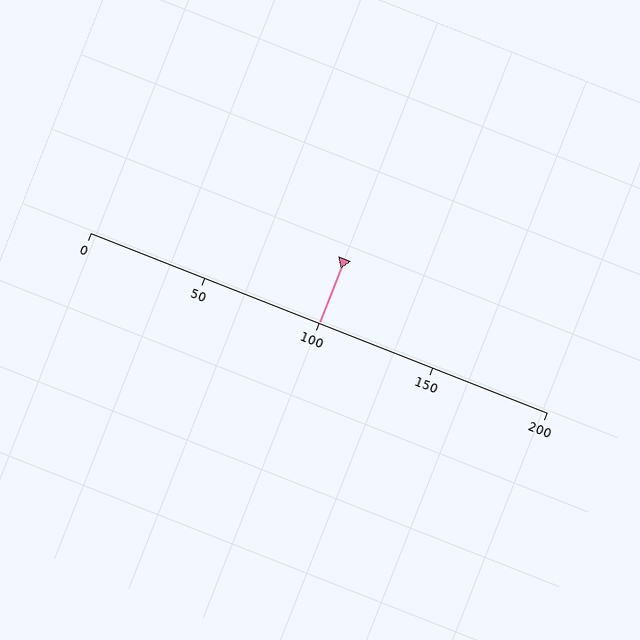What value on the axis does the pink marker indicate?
The marker indicates approximately 100.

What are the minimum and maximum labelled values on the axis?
The axis runs from 0 to 200.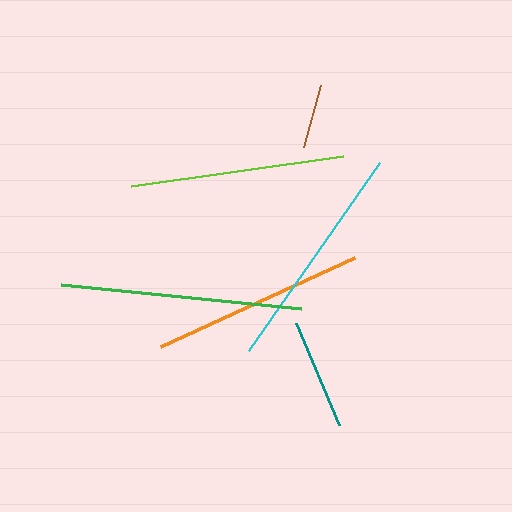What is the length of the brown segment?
The brown segment is approximately 64 pixels long.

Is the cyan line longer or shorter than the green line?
The green line is longer than the cyan line.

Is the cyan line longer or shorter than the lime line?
The cyan line is longer than the lime line.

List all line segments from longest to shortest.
From longest to shortest: green, cyan, lime, orange, teal, brown.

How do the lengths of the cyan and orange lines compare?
The cyan and orange lines are approximately the same length.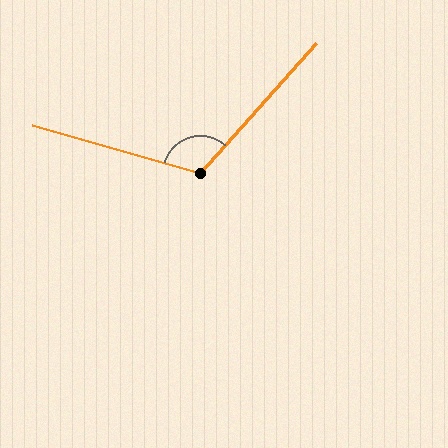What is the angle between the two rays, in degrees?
Approximately 116 degrees.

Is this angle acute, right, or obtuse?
It is obtuse.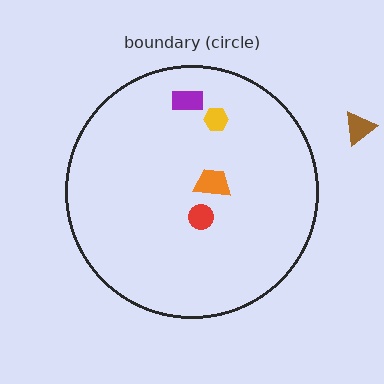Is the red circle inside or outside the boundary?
Inside.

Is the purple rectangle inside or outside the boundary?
Inside.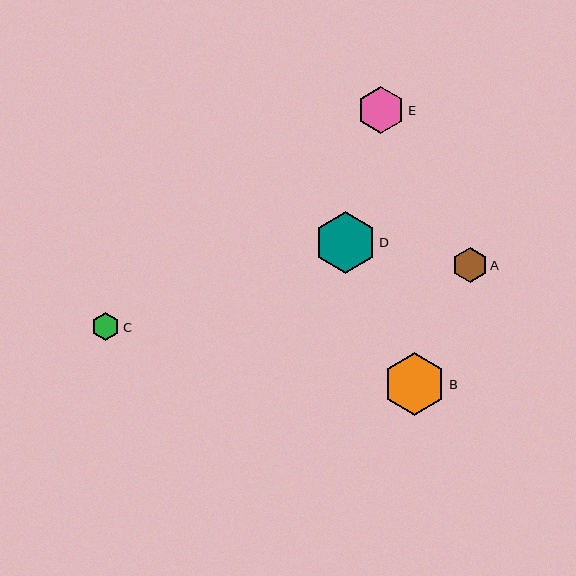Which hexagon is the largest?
Hexagon B is the largest with a size of approximately 62 pixels.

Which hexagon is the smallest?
Hexagon C is the smallest with a size of approximately 28 pixels.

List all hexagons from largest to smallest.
From largest to smallest: B, D, E, A, C.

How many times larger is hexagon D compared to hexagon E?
Hexagon D is approximately 1.3 times the size of hexagon E.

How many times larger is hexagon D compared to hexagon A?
Hexagon D is approximately 1.8 times the size of hexagon A.